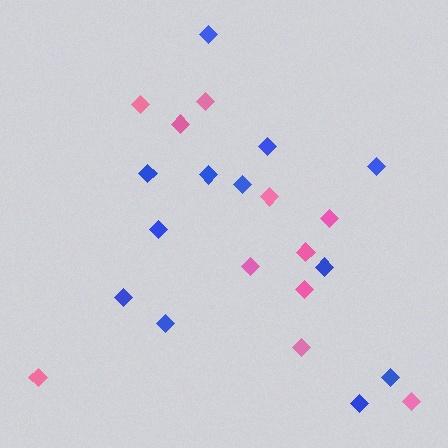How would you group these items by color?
There are 2 groups: one group of blue diamonds (12) and one group of pink diamonds (11).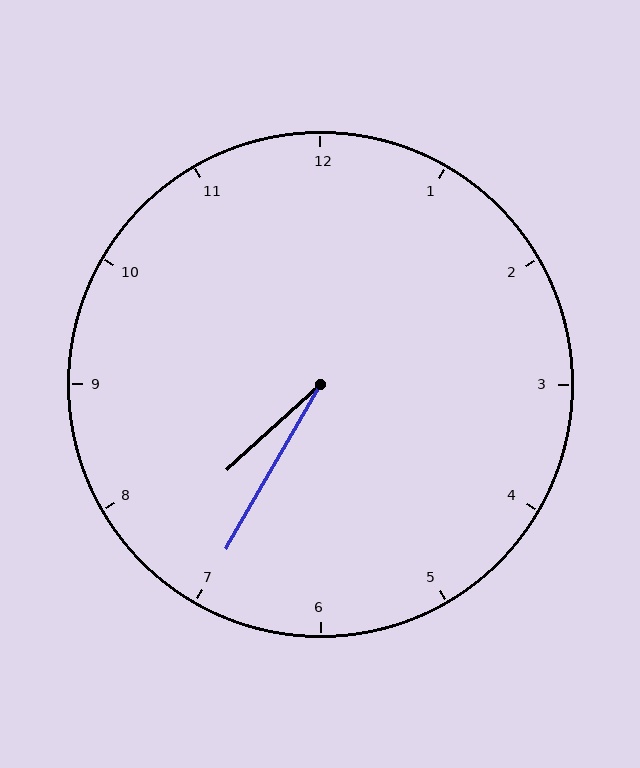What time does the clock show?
7:35.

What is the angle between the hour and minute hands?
Approximately 18 degrees.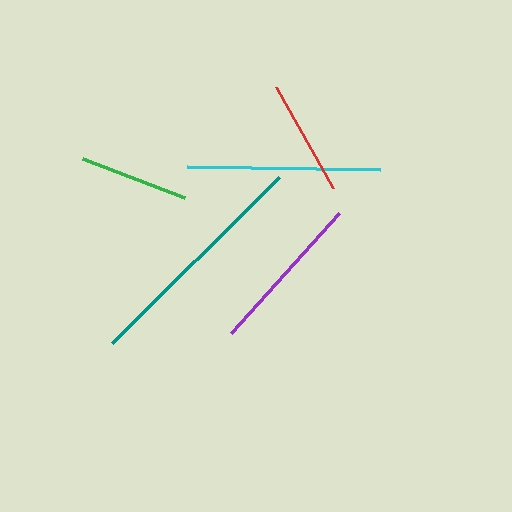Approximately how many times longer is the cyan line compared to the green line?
The cyan line is approximately 1.8 times the length of the green line.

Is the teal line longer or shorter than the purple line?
The teal line is longer than the purple line.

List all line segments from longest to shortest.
From longest to shortest: teal, cyan, purple, red, green.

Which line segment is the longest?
The teal line is the longest at approximately 235 pixels.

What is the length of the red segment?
The red segment is approximately 116 pixels long.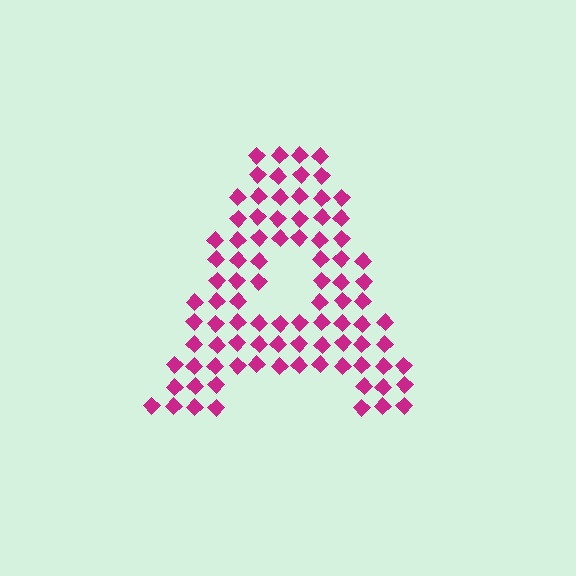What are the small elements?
The small elements are diamonds.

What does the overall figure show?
The overall figure shows the letter A.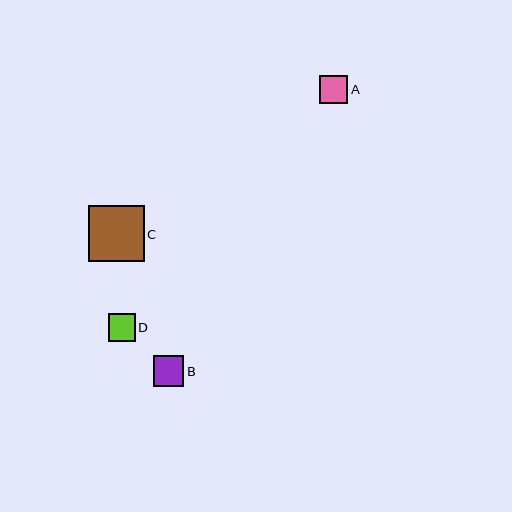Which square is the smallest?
Square D is the smallest with a size of approximately 27 pixels.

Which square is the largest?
Square C is the largest with a size of approximately 56 pixels.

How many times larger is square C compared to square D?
Square C is approximately 2.1 times the size of square D.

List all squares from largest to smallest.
From largest to smallest: C, B, A, D.